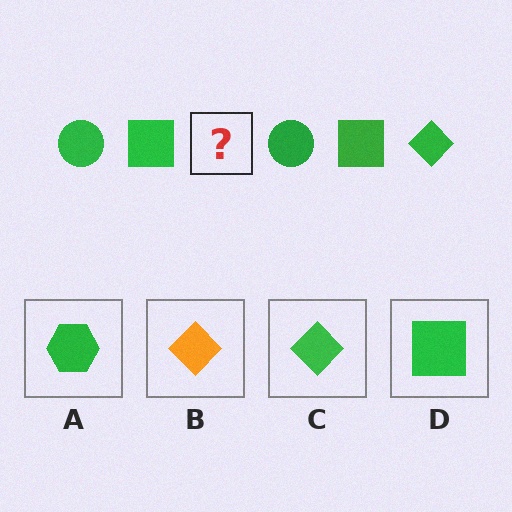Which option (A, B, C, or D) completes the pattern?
C.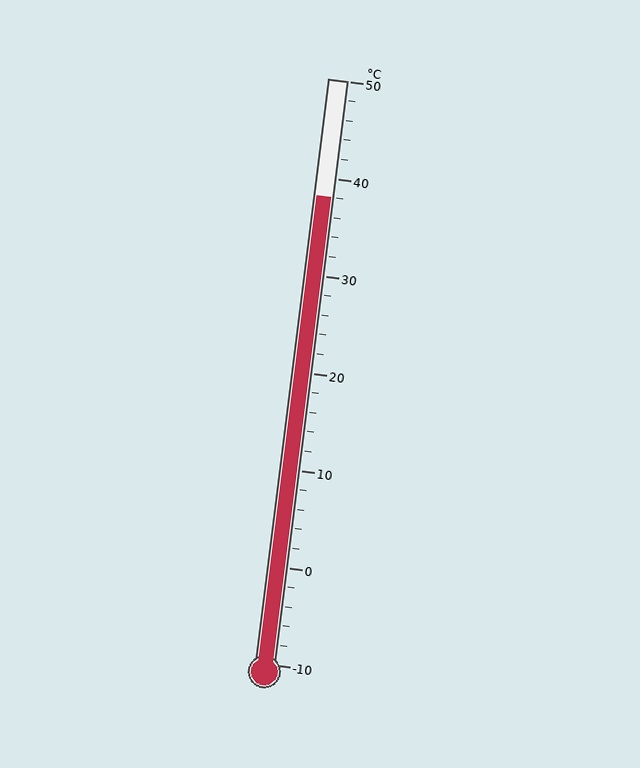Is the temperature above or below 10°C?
The temperature is above 10°C.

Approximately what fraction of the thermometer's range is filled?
The thermometer is filled to approximately 80% of its range.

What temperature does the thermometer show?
The thermometer shows approximately 38°C.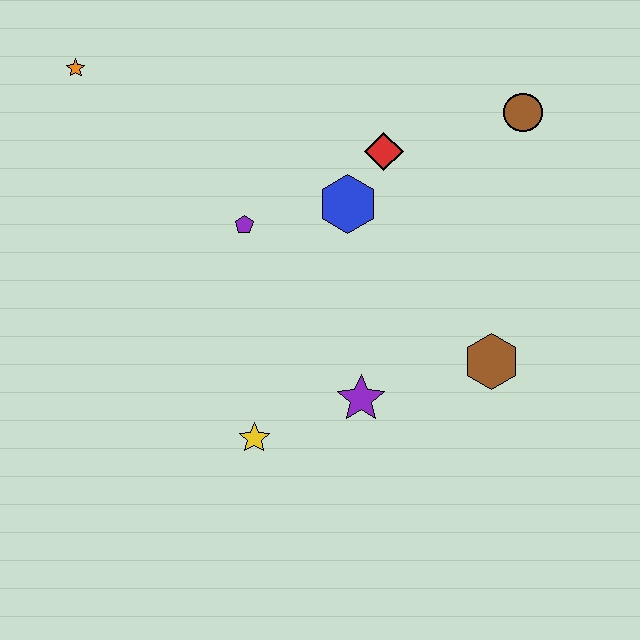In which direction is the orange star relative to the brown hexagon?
The orange star is to the left of the brown hexagon.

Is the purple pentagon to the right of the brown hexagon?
No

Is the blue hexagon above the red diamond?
No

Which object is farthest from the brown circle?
The orange star is farthest from the brown circle.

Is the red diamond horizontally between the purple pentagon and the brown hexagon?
Yes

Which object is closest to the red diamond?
The blue hexagon is closest to the red diamond.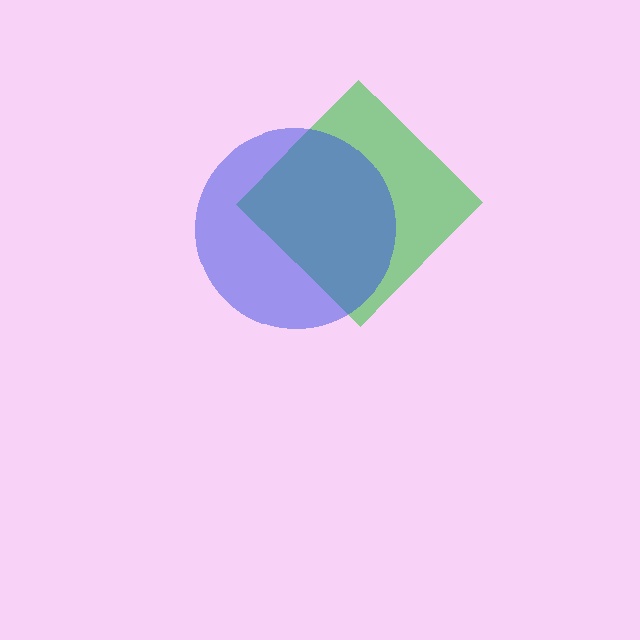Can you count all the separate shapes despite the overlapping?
Yes, there are 2 separate shapes.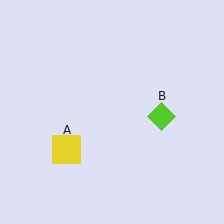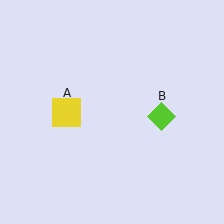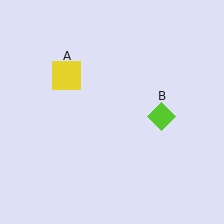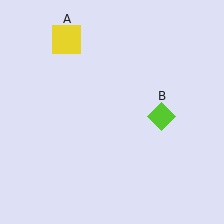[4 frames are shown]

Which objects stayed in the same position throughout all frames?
Lime diamond (object B) remained stationary.